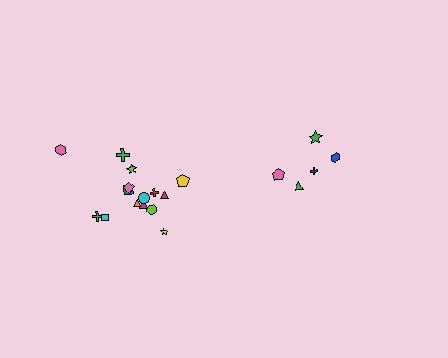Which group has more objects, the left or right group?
The left group.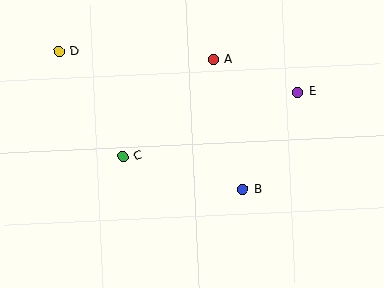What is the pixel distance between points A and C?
The distance between A and C is 133 pixels.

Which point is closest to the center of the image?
Point B at (243, 189) is closest to the center.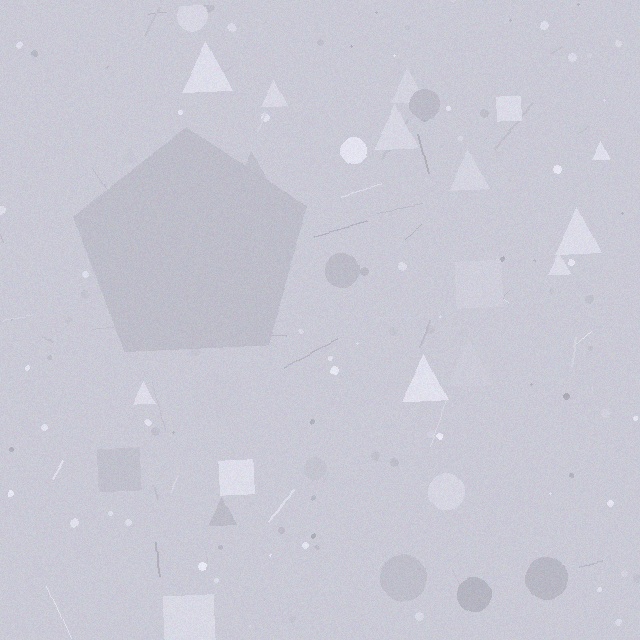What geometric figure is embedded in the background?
A pentagon is embedded in the background.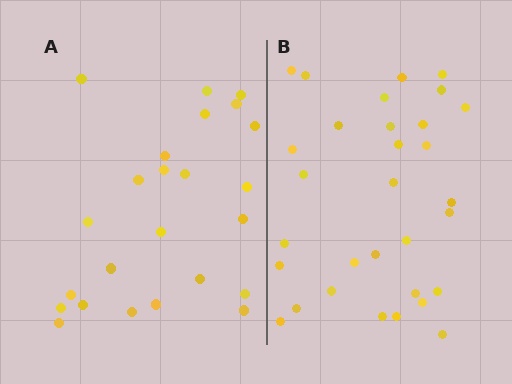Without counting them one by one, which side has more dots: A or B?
Region B (the right region) has more dots.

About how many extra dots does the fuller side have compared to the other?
Region B has roughly 8 or so more dots than region A.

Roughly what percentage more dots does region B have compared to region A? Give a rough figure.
About 30% more.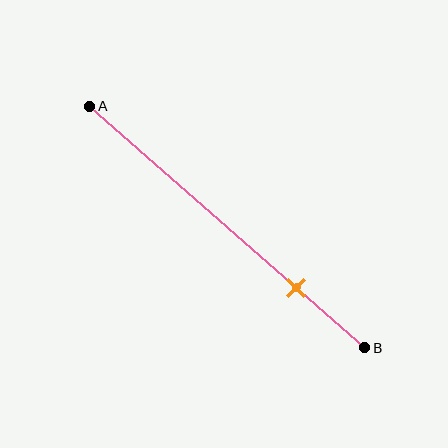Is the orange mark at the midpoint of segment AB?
No, the mark is at about 75% from A, not at the 50% midpoint.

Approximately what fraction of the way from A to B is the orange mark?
The orange mark is approximately 75% of the way from A to B.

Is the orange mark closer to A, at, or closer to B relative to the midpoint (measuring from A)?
The orange mark is closer to point B than the midpoint of segment AB.